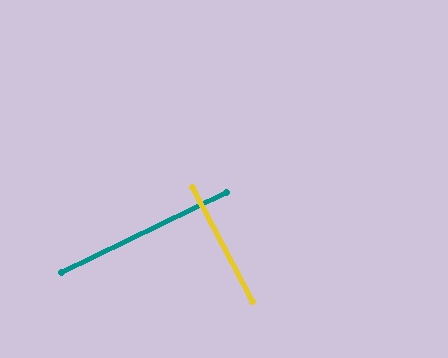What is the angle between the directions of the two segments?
Approximately 88 degrees.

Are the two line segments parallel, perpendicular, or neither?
Perpendicular — they meet at approximately 88°.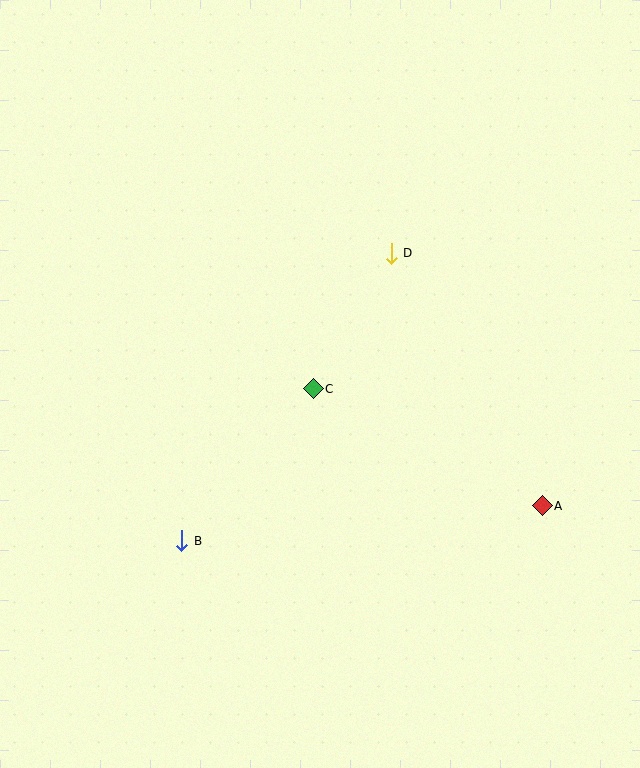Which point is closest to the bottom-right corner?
Point A is closest to the bottom-right corner.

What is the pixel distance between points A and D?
The distance between A and D is 294 pixels.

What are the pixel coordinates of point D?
Point D is at (391, 253).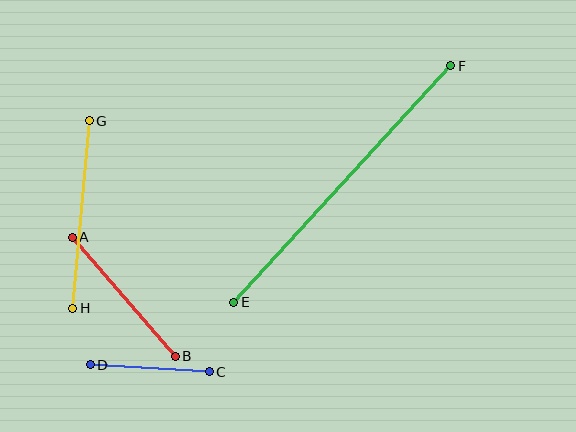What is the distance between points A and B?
The distance is approximately 158 pixels.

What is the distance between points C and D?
The distance is approximately 119 pixels.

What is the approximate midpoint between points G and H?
The midpoint is at approximately (81, 214) pixels.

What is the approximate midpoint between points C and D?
The midpoint is at approximately (150, 368) pixels.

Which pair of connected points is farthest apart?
Points E and F are farthest apart.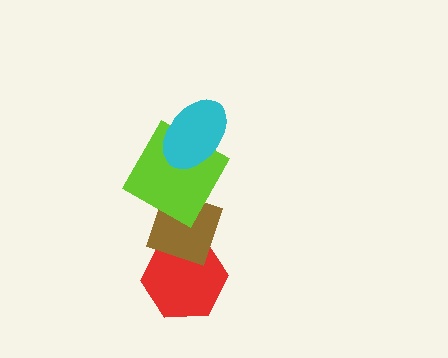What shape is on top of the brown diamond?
The lime square is on top of the brown diamond.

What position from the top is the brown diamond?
The brown diamond is 3rd from the top.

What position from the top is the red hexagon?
The red hexagon is 4th from the top.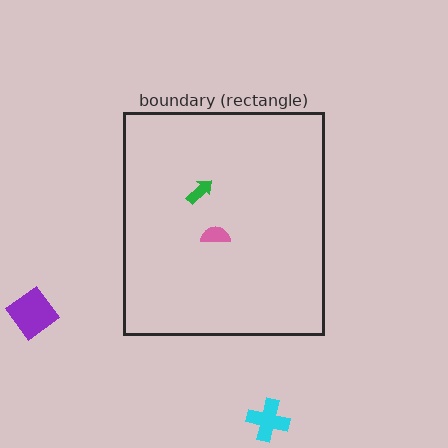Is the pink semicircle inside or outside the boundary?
Inside.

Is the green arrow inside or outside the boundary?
Inside.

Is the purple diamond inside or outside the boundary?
Outside.